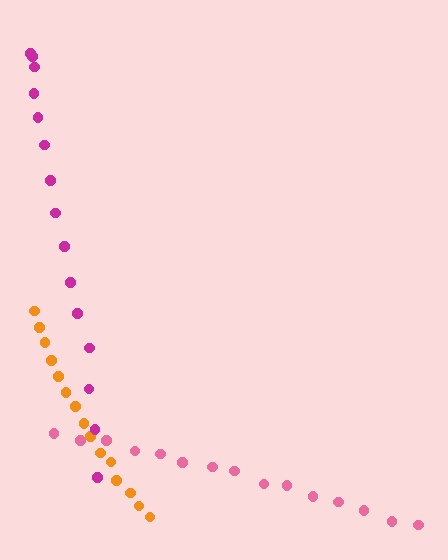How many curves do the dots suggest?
There are 3 distinct paths.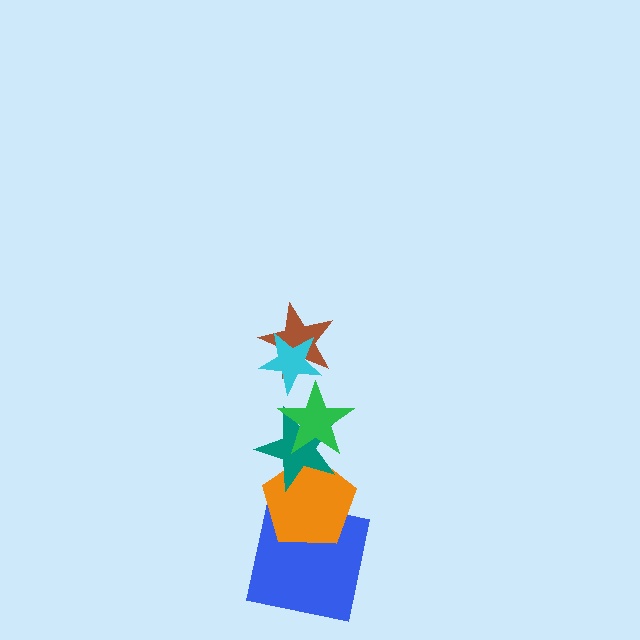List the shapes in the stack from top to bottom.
From top to bottom: the cyan star, the brown star, the green star, the teal star, the orange pentagon, the blue square.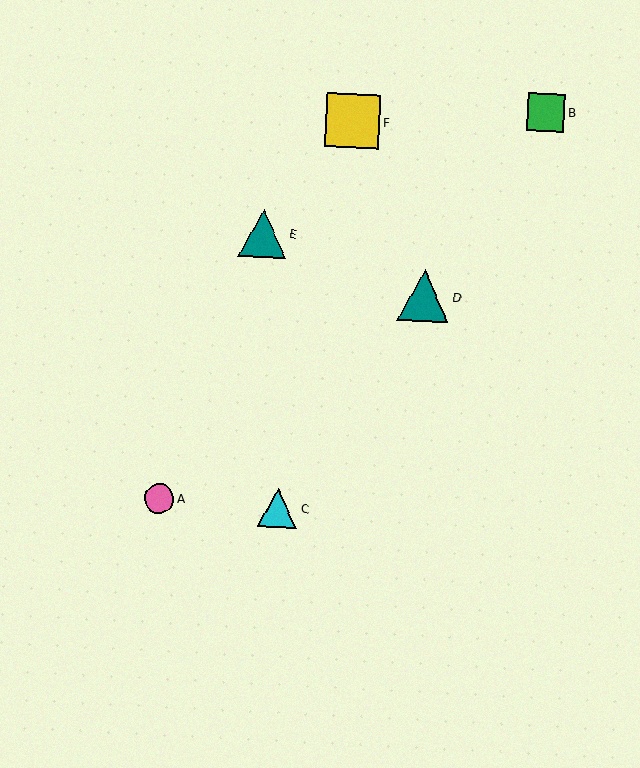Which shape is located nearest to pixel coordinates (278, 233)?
The teal triangle (labeled E) at (263, 233) is nearest to that location.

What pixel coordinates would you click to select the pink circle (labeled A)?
Click at (159, 499) to select the pink circle A.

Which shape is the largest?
The yellow square (labeled F) is the largest.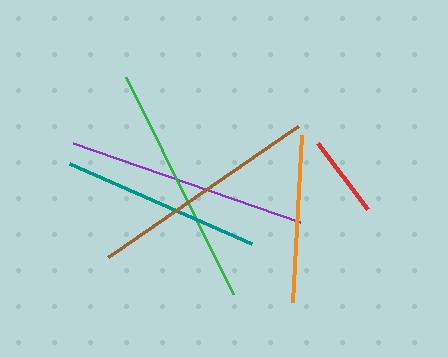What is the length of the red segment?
The red segment is approximately 84 pixels long.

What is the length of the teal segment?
The teal segment is approximately 199 pixels long.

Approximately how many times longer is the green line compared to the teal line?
The green line is approximately 1.2 times the length of the teal line.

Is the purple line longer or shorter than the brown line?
The purple line is longer than the brown line.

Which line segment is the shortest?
The red line is the shortest at approximately 84 pixels.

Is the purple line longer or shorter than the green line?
The green line is longer than the purple line.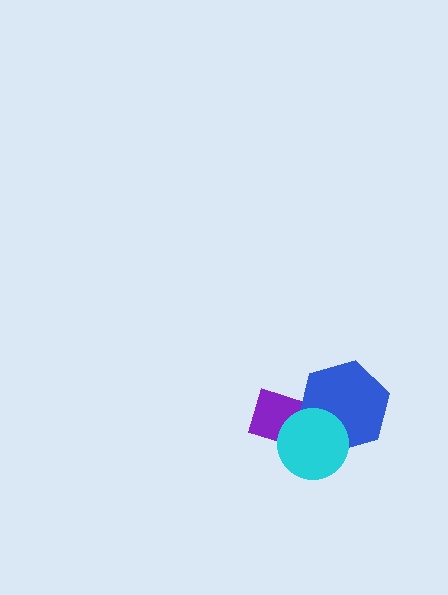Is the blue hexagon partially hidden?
Yes, it is partially covered by another shape.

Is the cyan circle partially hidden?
No, no other shape covers it.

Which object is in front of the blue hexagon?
The cyan circle is in front of the blue hexagon.